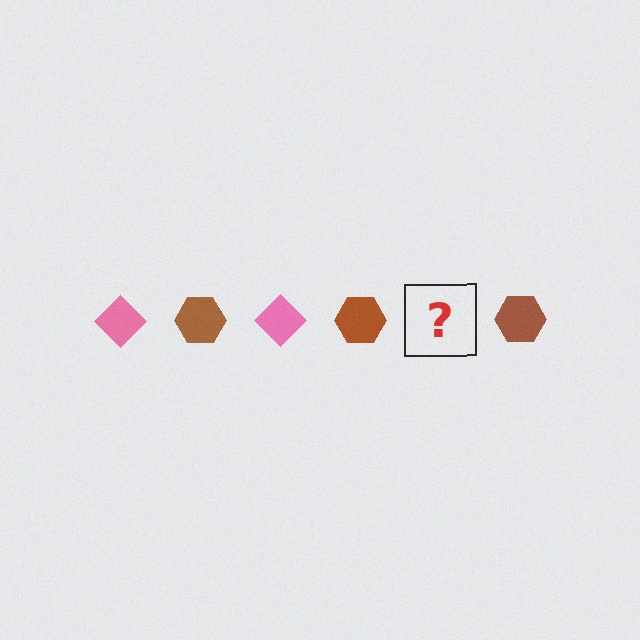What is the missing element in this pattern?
The missing element is a pink diamond.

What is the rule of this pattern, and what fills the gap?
The rule is that the pattern alternates between pink diamond and brown hexagon. The gap should be filled with a pink diamond.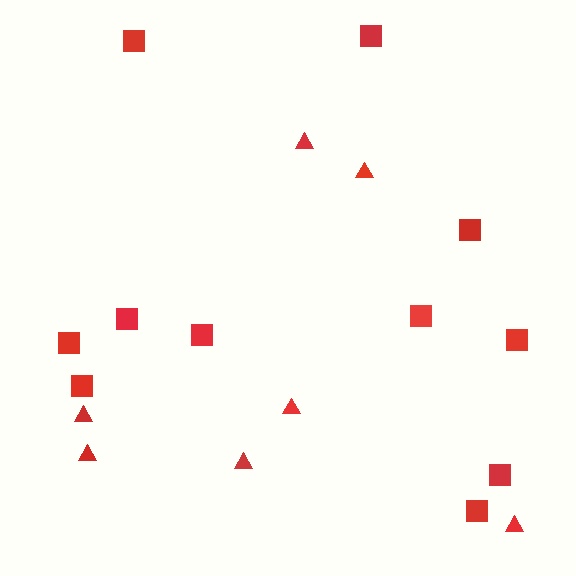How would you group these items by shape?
There are 2 groups: one group of squares (11) and one group of triangles (7).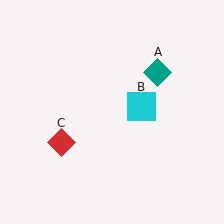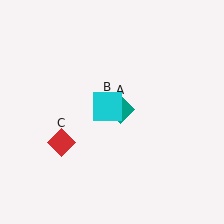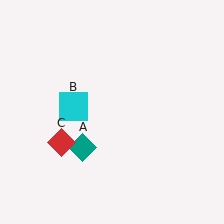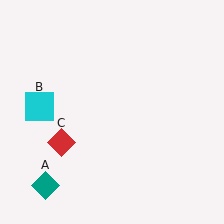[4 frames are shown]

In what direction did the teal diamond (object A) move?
The teal diamond (object A) moved down and to the left.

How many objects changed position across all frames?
2 objects changed position: teal diamond (object A), cyan square (object B).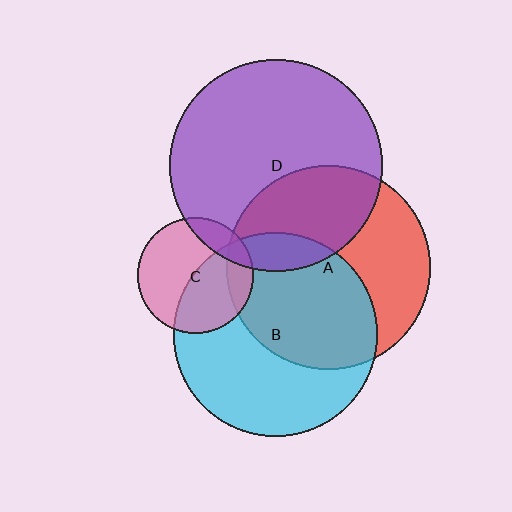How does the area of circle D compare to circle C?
Approximately 3.4 times.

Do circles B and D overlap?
Yes.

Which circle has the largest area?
Circle D (purple).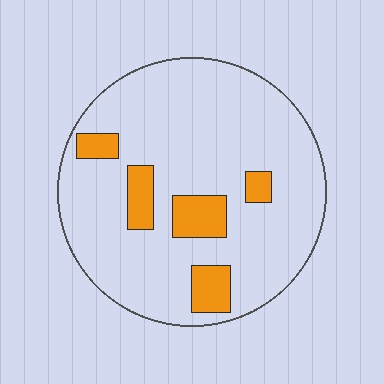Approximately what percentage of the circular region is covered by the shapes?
Approximately 15%.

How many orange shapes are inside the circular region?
5.